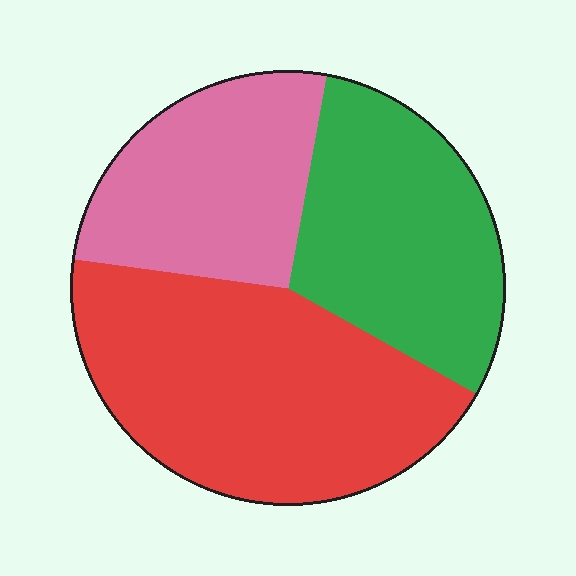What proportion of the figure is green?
Green covers about 30% of the figure.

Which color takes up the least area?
Pink, at roughly 25%.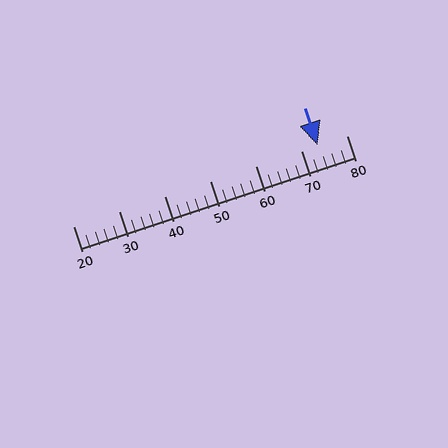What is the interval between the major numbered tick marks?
The major tick marks are spaced 10 units apart.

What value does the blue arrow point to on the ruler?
The blue arrow points to approximately 74.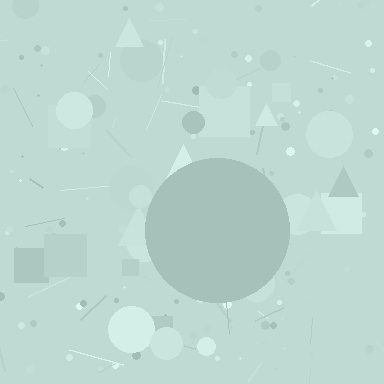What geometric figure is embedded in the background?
A circle is embedded in the background.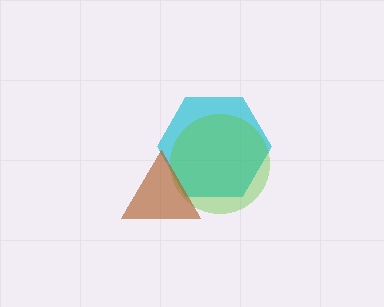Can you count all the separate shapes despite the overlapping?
Yes, there are 3 separate shapes.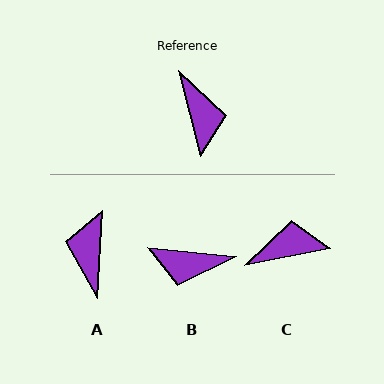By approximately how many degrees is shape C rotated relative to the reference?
Approximately 87 degrees counter-clockwise.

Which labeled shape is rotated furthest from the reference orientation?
A, about 163 degrees away.